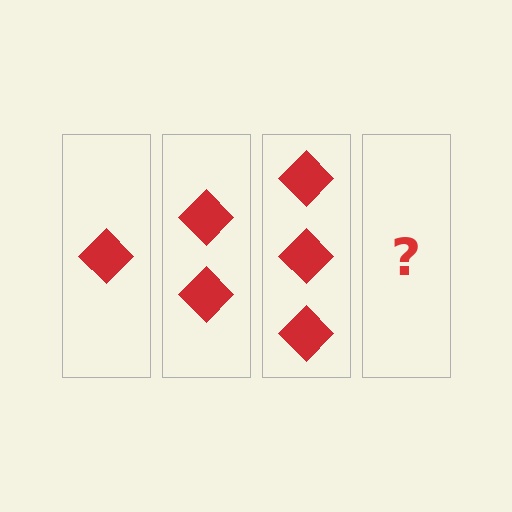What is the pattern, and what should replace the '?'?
The pattern is that each step adds one more diamond. The '?' should be 4 diamonds.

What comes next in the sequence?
The next element should be 4 diamonds.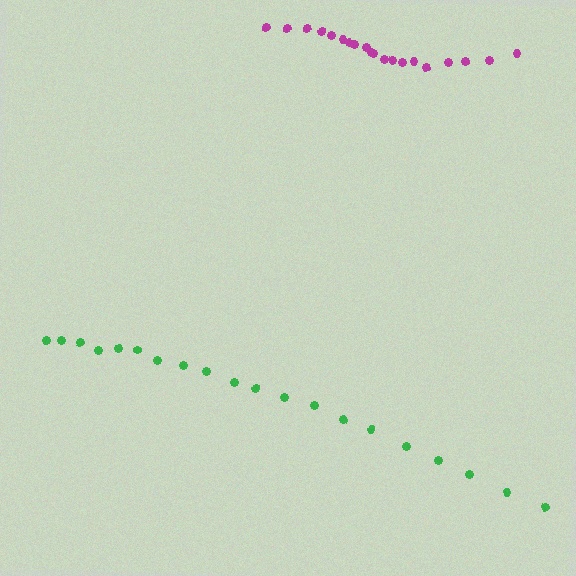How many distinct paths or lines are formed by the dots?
There are 2 distinct paths.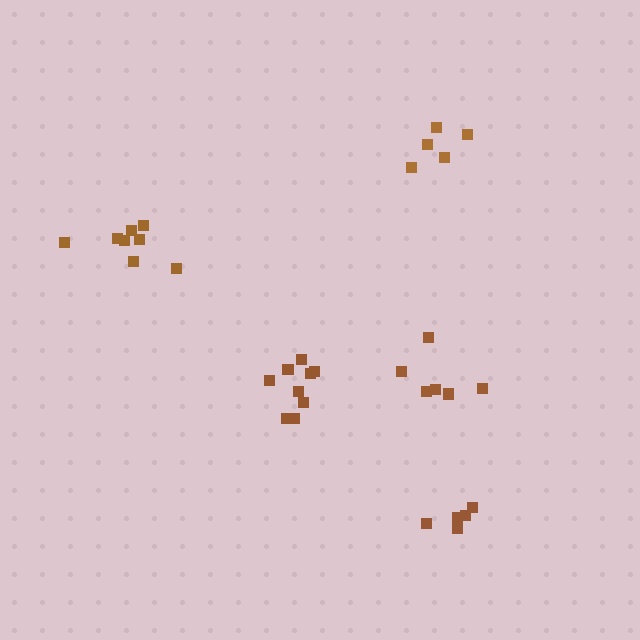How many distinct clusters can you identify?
There are 5 distinct clusters.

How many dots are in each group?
Group 1: 5 dots, Group 2: 8 dots, Group 3: 9 dots, Group 4: 6 dots, Group 5: 5 dots (33 total).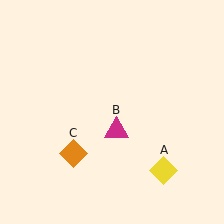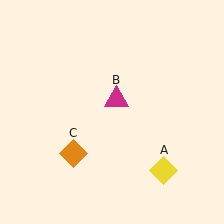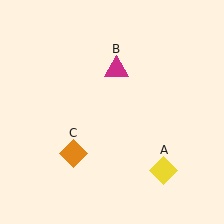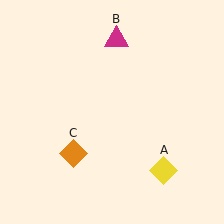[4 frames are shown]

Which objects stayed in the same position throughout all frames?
Yellow diamond (object A) and orange diamond (object C) remained stationary.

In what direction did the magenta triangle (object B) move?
The magenta triangle (object B) moved up.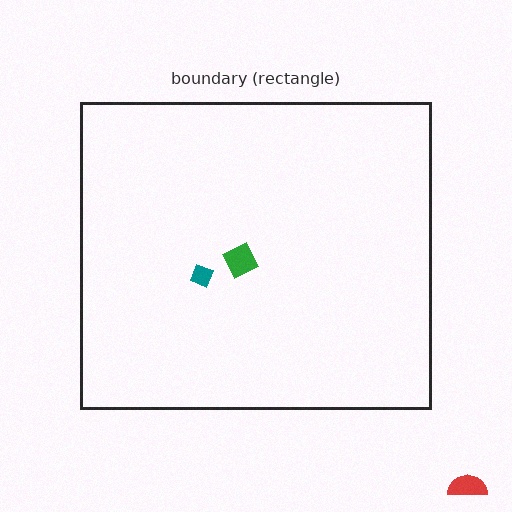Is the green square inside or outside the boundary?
Inside.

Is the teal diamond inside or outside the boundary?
Inside.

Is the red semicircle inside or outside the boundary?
Outside.